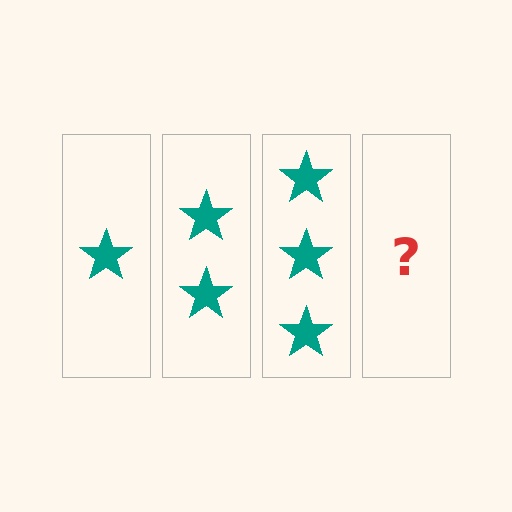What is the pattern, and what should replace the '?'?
The pattern is that each step adds one more star. The '?' should be 4 stars.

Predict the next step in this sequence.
The next step is 4 stars.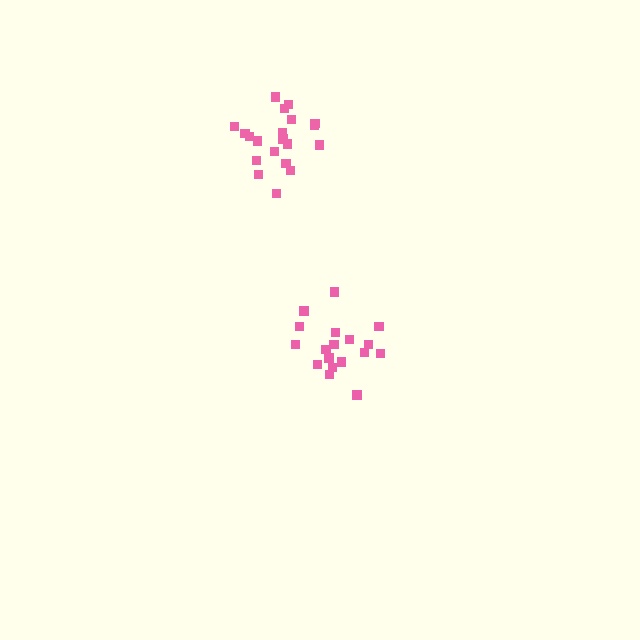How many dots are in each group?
Group 1: 20 dots, Group 2: 19 dots (39 total).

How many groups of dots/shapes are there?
There are 2 groups.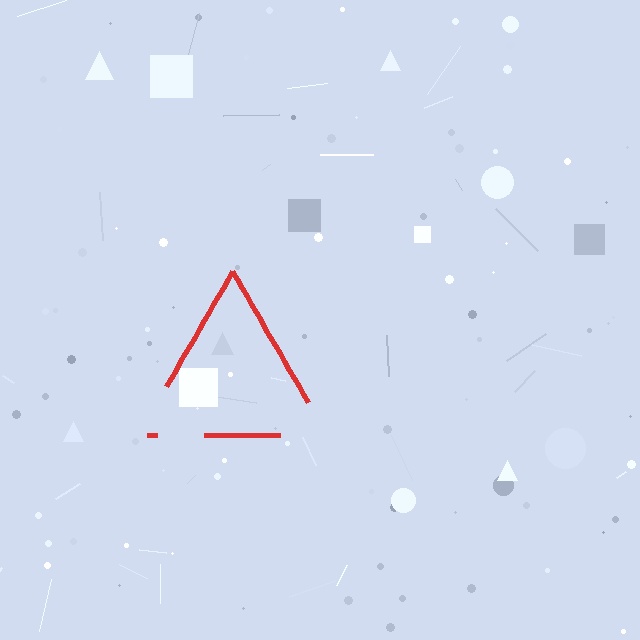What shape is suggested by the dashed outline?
The dashed outline suggests a triangle.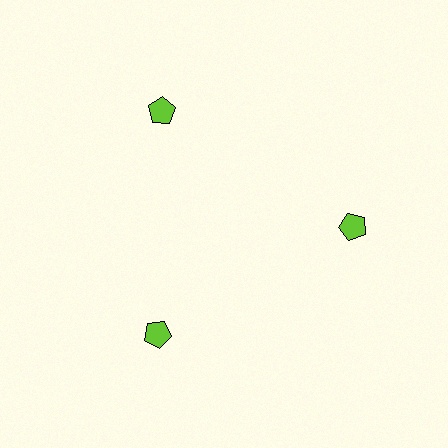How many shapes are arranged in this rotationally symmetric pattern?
There are 3 shapes, arranged in 3 groups of 1.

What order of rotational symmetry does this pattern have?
This pattern has 3-fold rotational symmetry.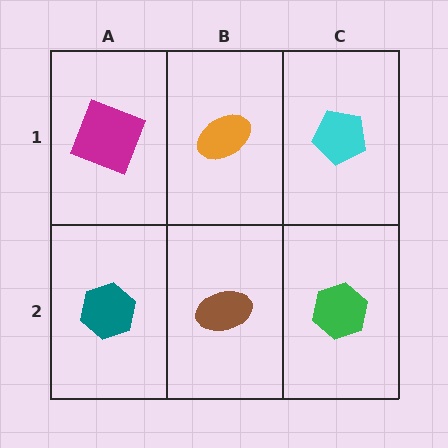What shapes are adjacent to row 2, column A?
A magenta square (row 1, column A), a brown ellipse (row 2, column B).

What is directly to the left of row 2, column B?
A teal hexagon.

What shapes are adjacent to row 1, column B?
A brown ellipse (row 2, column B), a magenta square (row 1, column A), a cyan pentagon (row 1, column C).